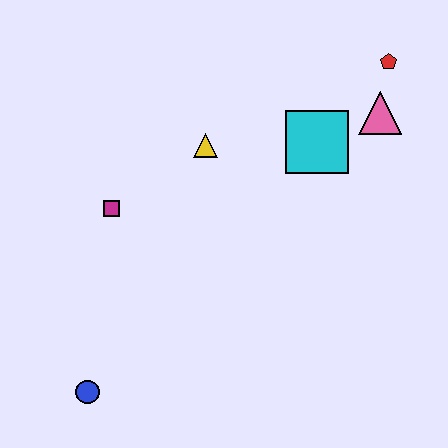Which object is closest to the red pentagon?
The pink triangle is closest to the red pentagon.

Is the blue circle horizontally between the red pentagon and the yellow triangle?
No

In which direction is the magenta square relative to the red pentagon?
The magenta square is to the left of the red pentagon.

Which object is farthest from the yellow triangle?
The blue circle is farthest from the yellow triangle.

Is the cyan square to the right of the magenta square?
Yes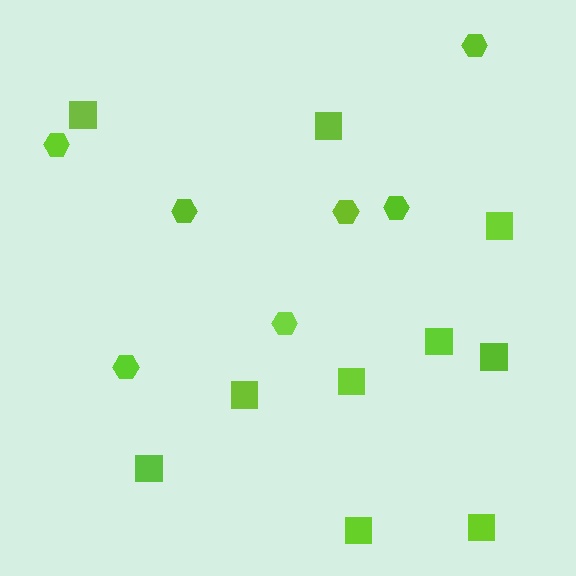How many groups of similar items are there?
There are 2 groups: one group of squares (10) and one group of hexagons (7).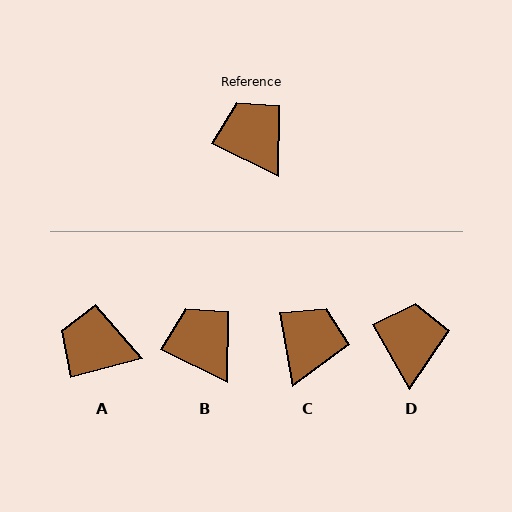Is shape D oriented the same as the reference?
No, it is off by about 33 degrees.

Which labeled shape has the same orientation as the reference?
B.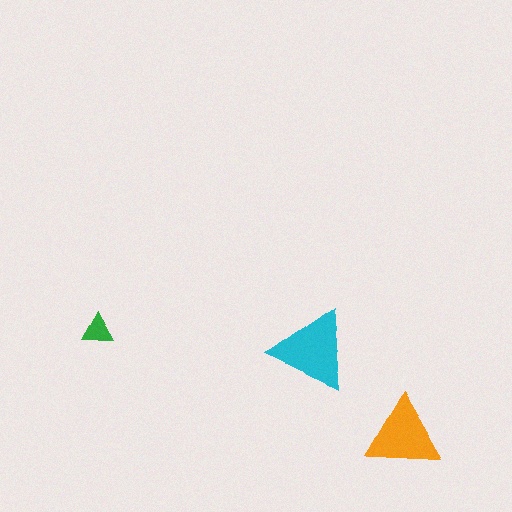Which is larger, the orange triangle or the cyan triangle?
The cyan one.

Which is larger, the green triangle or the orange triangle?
The orange one.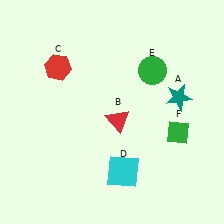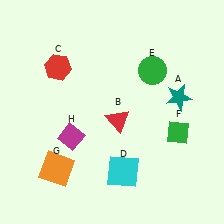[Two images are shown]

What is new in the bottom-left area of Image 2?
A magenta diamond (H) was added in the bottom-left area of Image 2.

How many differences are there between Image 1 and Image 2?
There are 2 differences between the two images.